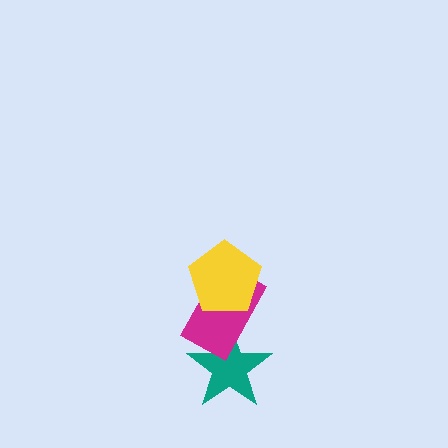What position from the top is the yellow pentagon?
The yellow pentagon is 1st from the top.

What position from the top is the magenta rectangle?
The magenta rectangle is 2nd from the top.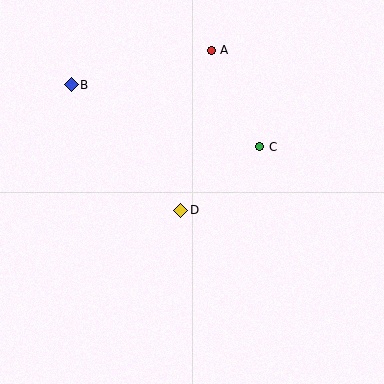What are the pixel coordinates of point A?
Point A is at (211, 50).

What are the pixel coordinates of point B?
Point B is at (72, 85).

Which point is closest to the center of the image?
Point D at (181, 210) is closest to the center.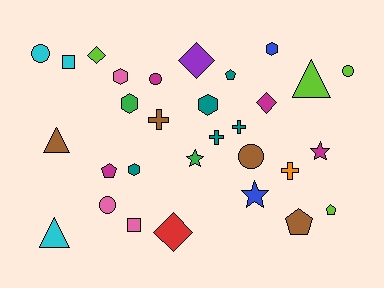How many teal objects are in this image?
There are 5 teal objects.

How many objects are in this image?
There are 30 objects.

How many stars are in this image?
There are 3 stars.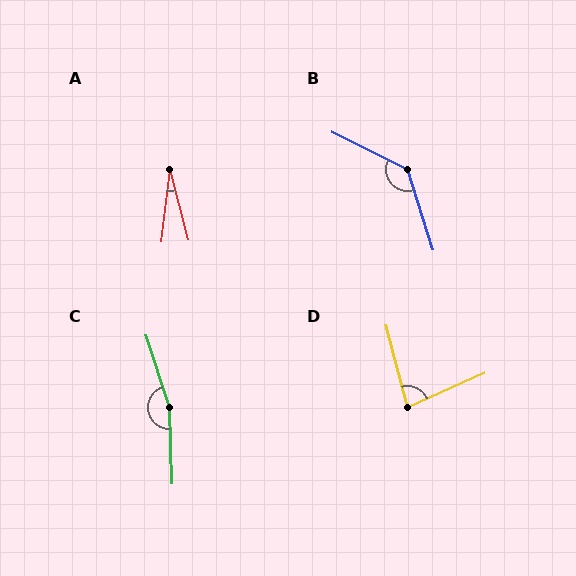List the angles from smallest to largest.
A (21°), D (80°), B (134°), C (164°).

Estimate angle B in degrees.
Approximately 134 degrees.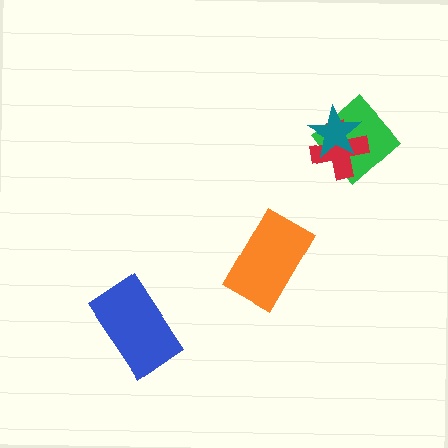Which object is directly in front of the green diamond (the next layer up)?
The red cross is directly in front of the green diamond.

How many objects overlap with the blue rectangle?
0 objects overlap with the blue rectangle.